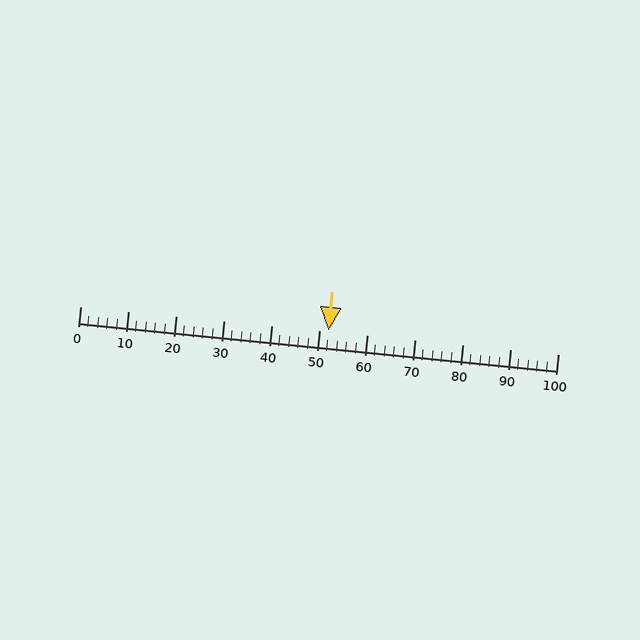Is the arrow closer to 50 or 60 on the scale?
The arrow is closer to 50.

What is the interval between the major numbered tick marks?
The major tick marks are spaced 10 units apart.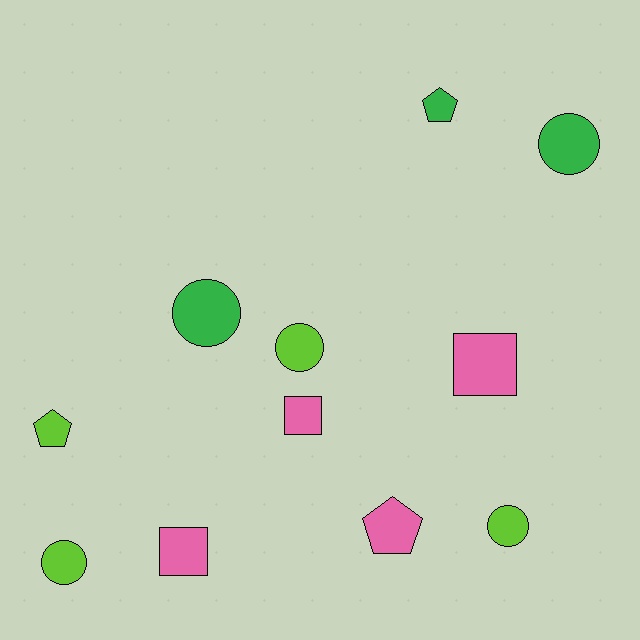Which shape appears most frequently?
Circle, with 5 objects.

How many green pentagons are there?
There is 1 green pentagon.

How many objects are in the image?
There are 11 objects.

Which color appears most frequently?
Pink, with 4 objects.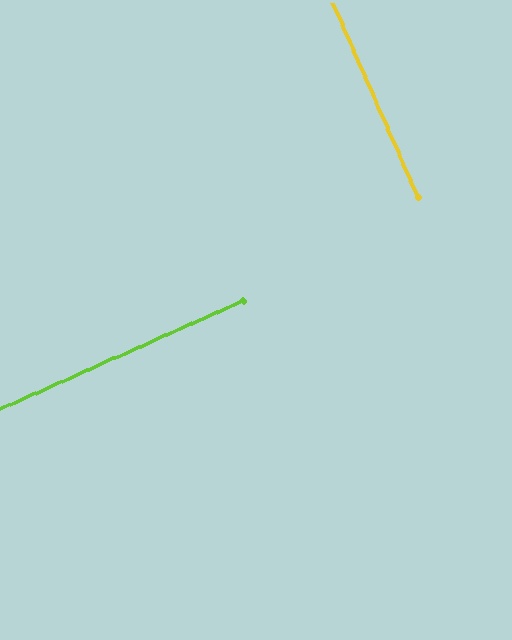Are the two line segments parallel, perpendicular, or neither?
Perpendicular — they meet at approximately 90°.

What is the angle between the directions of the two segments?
Approximately 90 degrees.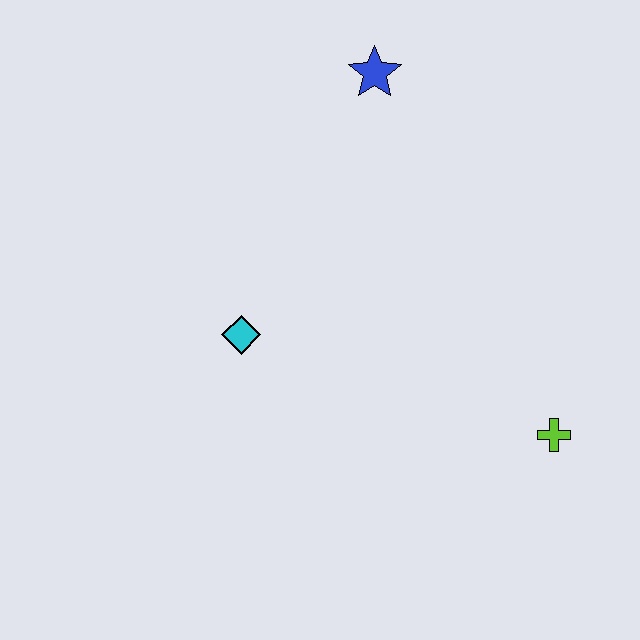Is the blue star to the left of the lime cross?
Yes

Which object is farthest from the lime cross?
The blue star is farthest from the lime cross.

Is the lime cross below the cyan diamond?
Yes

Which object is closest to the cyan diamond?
The blue star is closest to the cyan diamond.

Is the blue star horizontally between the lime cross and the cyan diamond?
Yes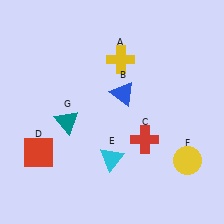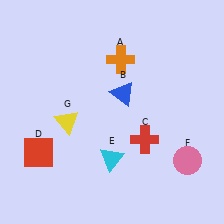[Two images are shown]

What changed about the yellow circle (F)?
In Image 1, F is yellow. In Image 2, it changed to pink.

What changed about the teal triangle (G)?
In Image 1, G is teal. In Image 2, it changed to yellow.